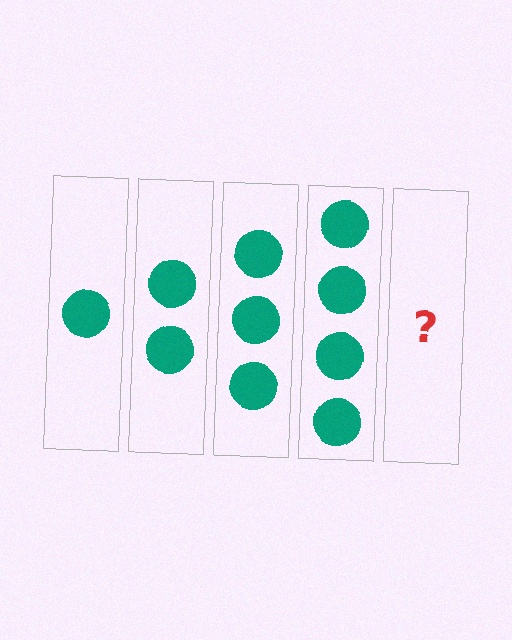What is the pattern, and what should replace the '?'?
The pattern is that each step adds one more circle. The '?' should be 5 circles.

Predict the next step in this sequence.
The next step is 5 circles.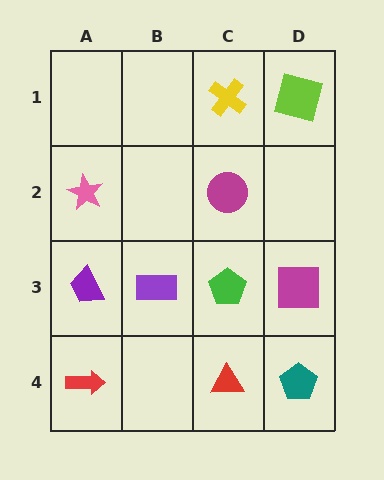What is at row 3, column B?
A purple rectangle.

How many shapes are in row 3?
4 shapes.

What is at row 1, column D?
A lime square.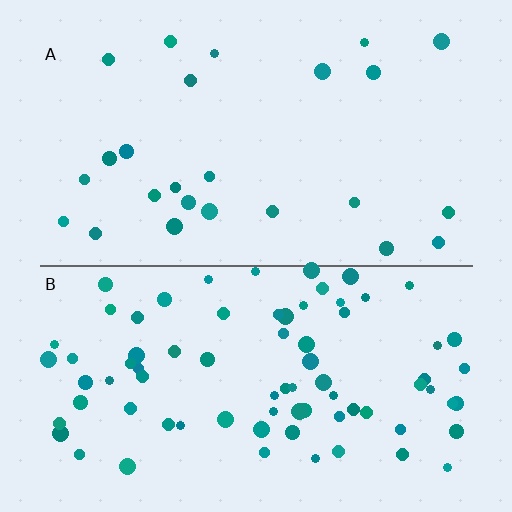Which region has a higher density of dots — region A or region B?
B (the bottom).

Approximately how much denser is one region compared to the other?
Approximately 3.1× — region B over region A.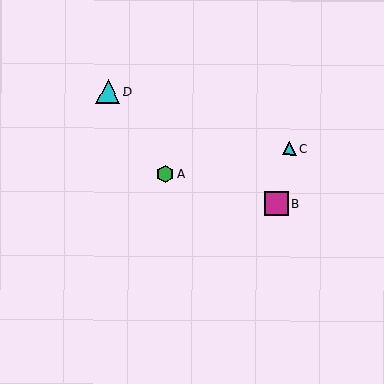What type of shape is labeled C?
Shape C is a cyan triangle.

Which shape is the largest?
The magenta square (labeled B) is the largest.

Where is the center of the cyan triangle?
The center of the cyan triangle is at (290, 149).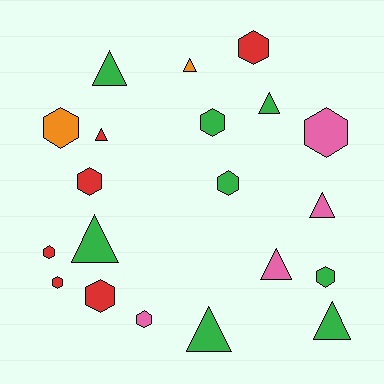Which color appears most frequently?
Green, with 8 objects.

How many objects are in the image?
There are 20 objects.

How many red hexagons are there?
There are 5 red hexagons.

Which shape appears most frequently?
Hexagon, with 11 objects.